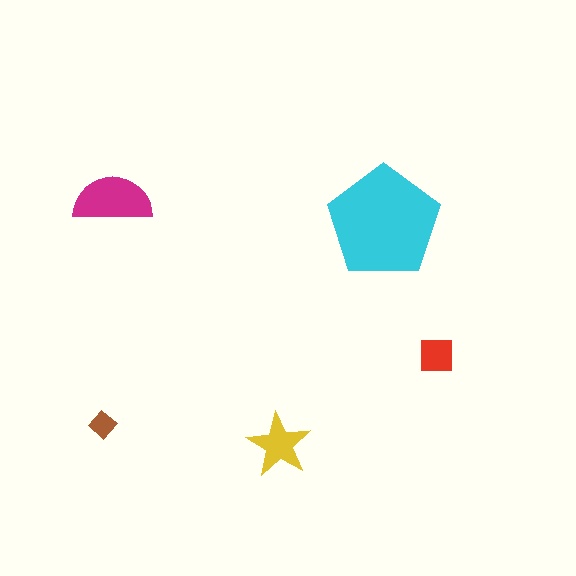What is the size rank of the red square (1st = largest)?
4th.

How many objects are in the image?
There are 5 objects in the image.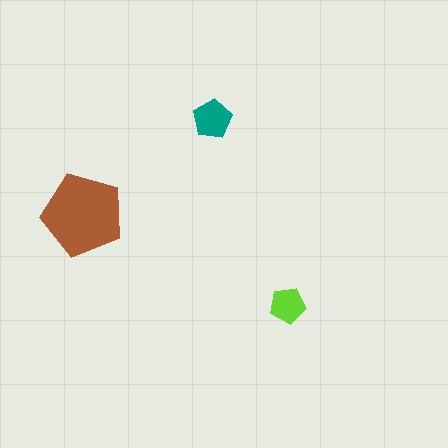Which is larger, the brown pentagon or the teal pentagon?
The brown one.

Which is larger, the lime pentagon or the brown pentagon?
The brown one.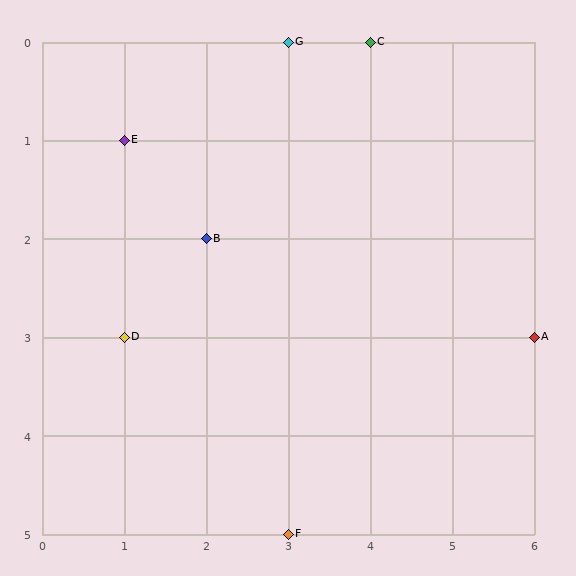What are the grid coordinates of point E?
Point E is at grid coordinates (1, 1).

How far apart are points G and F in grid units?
Points G and F are 5 rows apart.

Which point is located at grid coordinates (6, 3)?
Point A is at (6, 3).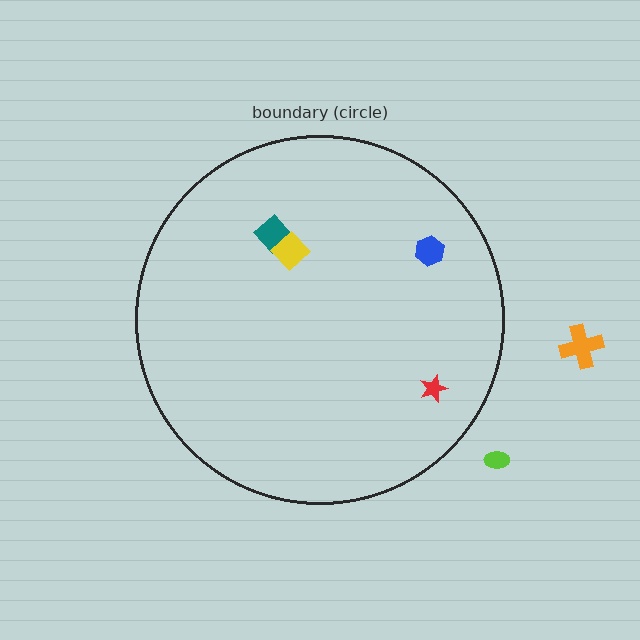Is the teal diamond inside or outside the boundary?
Inside.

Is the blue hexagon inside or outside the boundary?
Inside.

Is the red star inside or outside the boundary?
Inside.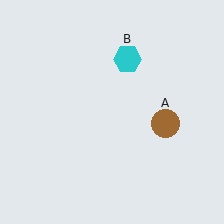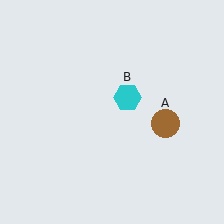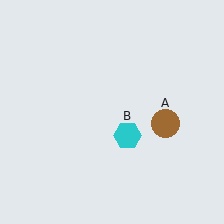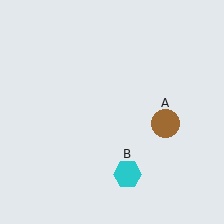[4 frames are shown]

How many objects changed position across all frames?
1 object changed position: cyan hexagon (object B).